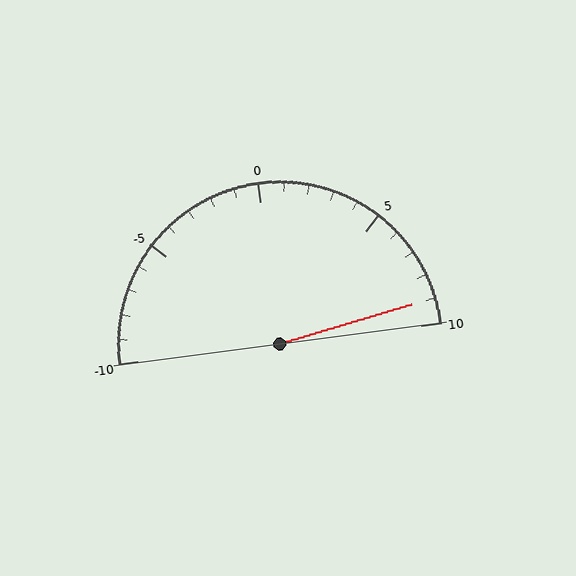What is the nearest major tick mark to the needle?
The nearest major tick mark is 10.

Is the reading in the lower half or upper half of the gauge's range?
The reading is in the upper half of the range (-10 to 10).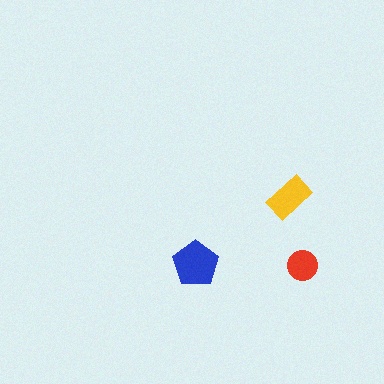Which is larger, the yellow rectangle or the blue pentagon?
The blue pentagon.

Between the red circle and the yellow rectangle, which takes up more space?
The yellow rectangle.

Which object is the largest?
The blue pentagon.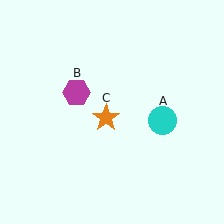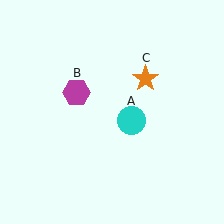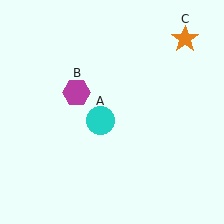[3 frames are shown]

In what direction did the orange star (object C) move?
The orange star (object C) moved up and to the right.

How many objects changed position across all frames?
2 objects changed position: cyan circle (object A), orange star (object C).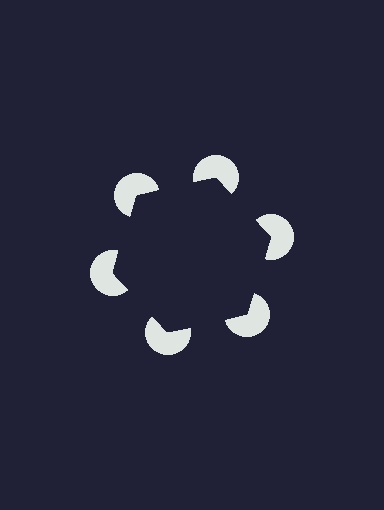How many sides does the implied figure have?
6 sides.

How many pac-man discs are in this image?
There are 6 — one at each vertex of the illusory hexagon.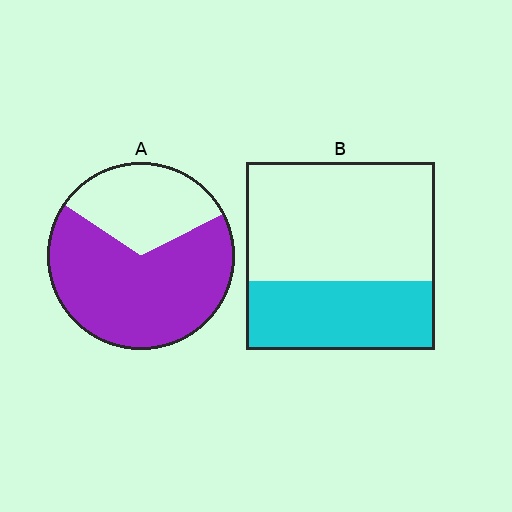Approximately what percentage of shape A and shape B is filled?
A is approximately 65% and B is approximately 35%.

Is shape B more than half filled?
No.